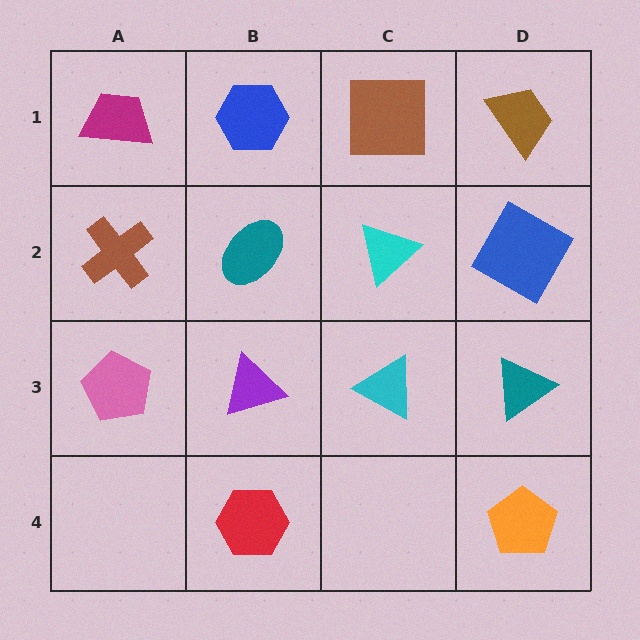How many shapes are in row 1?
4 shapes.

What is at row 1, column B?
A blue hexagon.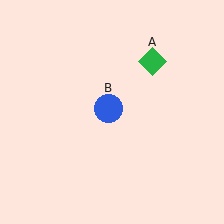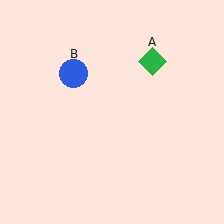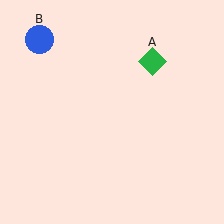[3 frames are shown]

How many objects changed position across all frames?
1 object changed position: blue circle (object B).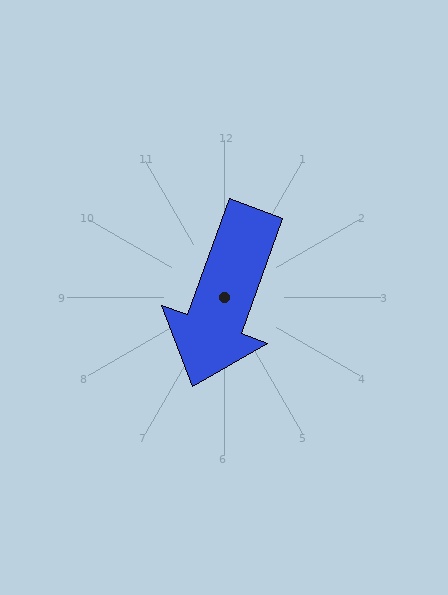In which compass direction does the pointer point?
South.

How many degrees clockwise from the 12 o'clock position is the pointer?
Approximately 200 degrees.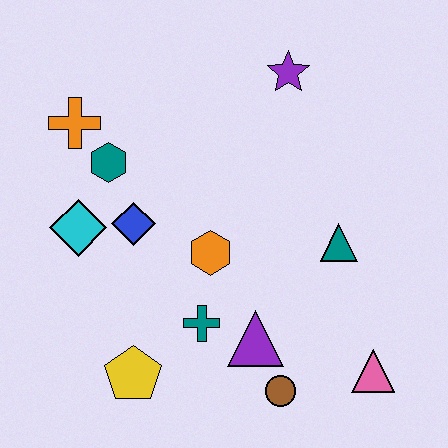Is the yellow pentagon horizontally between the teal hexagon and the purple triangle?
Yes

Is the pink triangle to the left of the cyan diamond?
No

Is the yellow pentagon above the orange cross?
No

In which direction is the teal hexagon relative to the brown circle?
The teal hexagon is above the brown circle.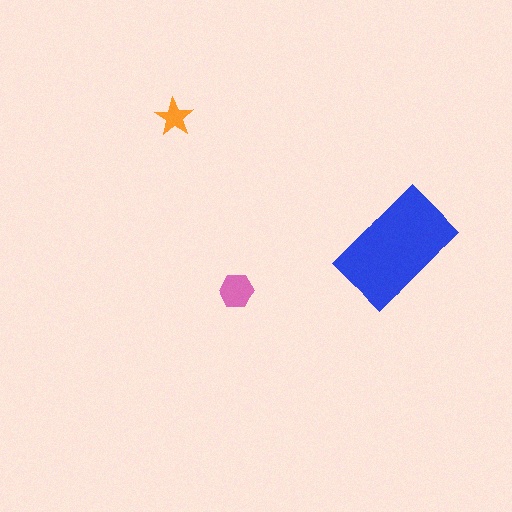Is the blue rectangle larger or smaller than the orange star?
Larger.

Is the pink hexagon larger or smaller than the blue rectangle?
Smaller.